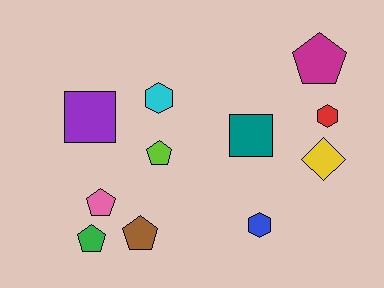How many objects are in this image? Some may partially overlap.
There are 11 objects.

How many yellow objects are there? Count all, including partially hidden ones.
There is 1 yellow object.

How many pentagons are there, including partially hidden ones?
There are 5 pentagons.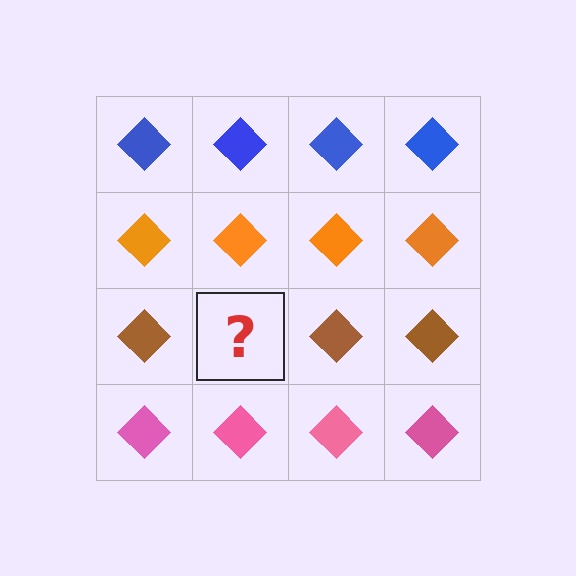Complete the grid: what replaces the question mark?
The question mark should be replaced with a brown diamond.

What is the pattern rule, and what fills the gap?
The rule is that each row has a consistent color. The gap should be filled with a brown diamond.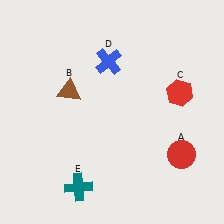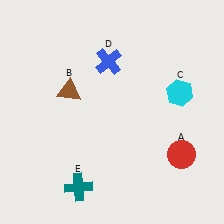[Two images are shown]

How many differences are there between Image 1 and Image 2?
There is 1 difference between the two images.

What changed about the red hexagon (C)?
In Image 1, C is red. In Image 2, it changed to cyan.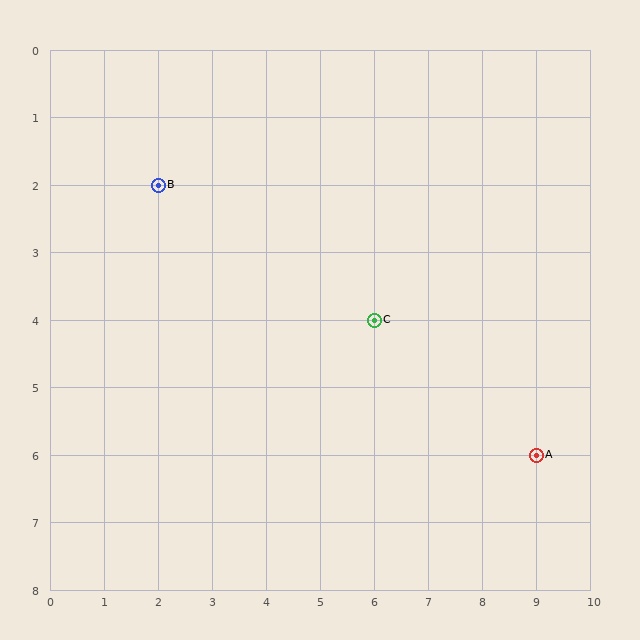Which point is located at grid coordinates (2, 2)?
Point B is at (2, 2).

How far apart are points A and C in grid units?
Points A and C are 3 columns and 2 rows apart (about 3.6 grid units diagonally).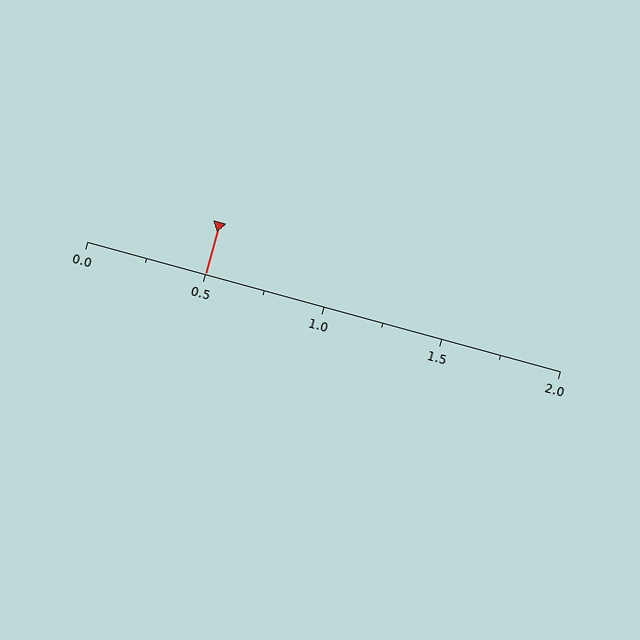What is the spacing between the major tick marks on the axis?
The major ticks are spaced 0.5 apart.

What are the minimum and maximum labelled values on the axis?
The axis runs from 0.0 to 2.0.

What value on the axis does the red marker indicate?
The marker indicates approximately 0.5.